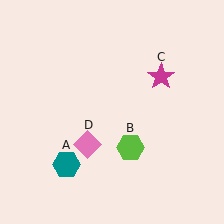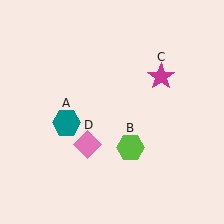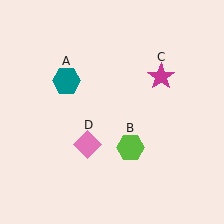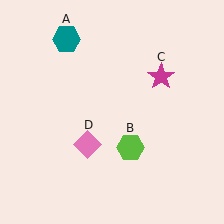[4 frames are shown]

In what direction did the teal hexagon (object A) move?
The teal hexagon (object A) moved up.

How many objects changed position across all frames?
1 object changed position: teal hexagon (object A).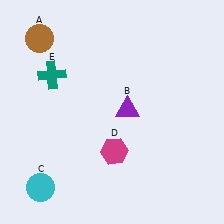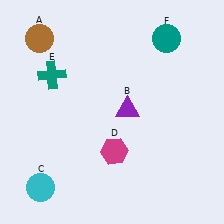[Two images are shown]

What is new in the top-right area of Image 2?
A teal circle (F) was added in the top-right area of Image 2.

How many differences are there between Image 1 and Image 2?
There is 1 difference between the two images.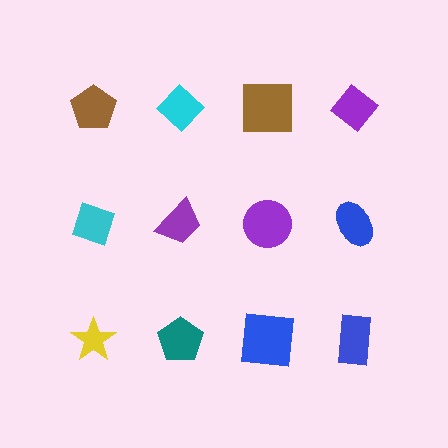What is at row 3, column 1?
A yellow star.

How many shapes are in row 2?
4 shapes.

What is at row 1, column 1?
A brown pentagon.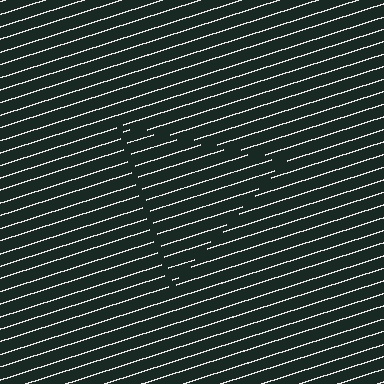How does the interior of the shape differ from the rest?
The interior of the shape contains the same grating, shifted by half a period — the contour is defined by the phase discontinuity where line-ends from the inner and outer gratings abut.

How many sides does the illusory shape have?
3 sides — the line-ends trace a triangle.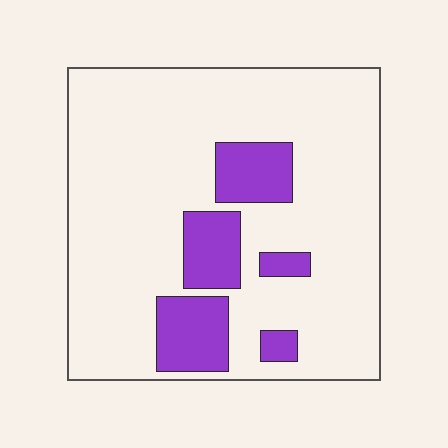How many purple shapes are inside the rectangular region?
5.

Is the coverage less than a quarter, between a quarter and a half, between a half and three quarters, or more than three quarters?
Less than a quarter.